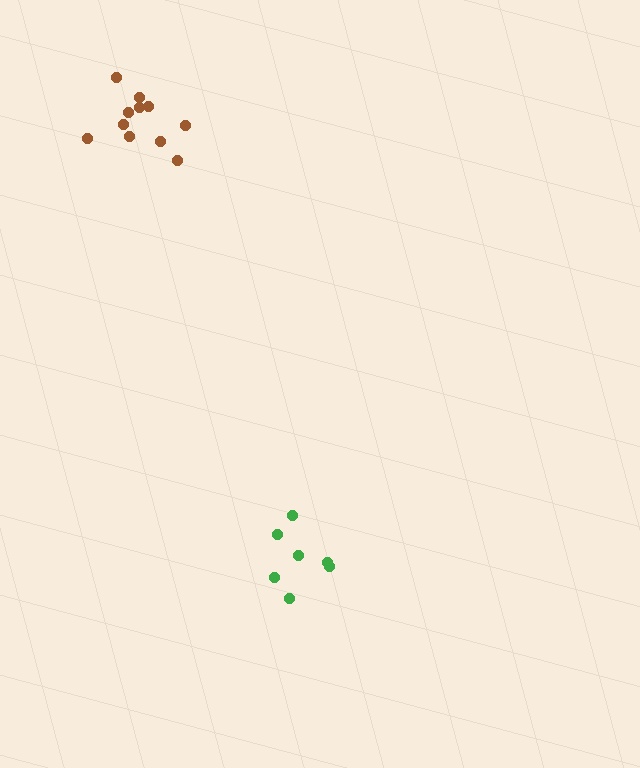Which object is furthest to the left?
The brown cluster is leftmost.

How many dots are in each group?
Group 1: 7 dots, Group 2: 11 dots (18 total).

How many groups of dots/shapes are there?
There are 2 groups.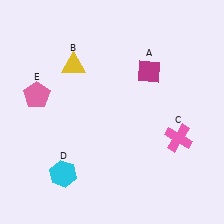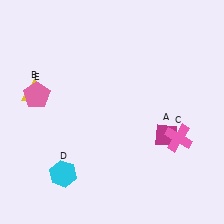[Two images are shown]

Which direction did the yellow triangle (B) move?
The yellow triangle (B) moved left.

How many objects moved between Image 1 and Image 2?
2 objects moved between the two images.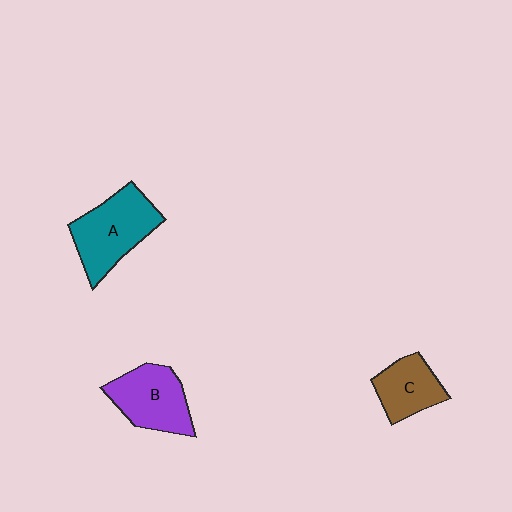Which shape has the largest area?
Shape A (teal).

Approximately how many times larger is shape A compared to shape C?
Approximately 1.5 times.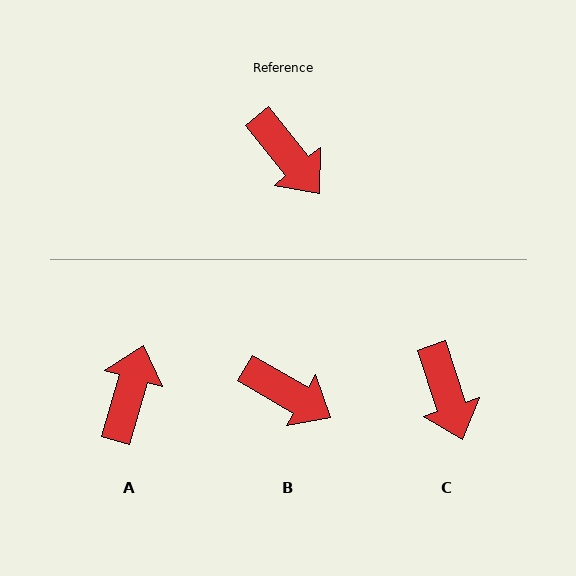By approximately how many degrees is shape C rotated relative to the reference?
Approximately 21 degrees clockwise.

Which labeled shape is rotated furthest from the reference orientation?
A, about 124 degrees away.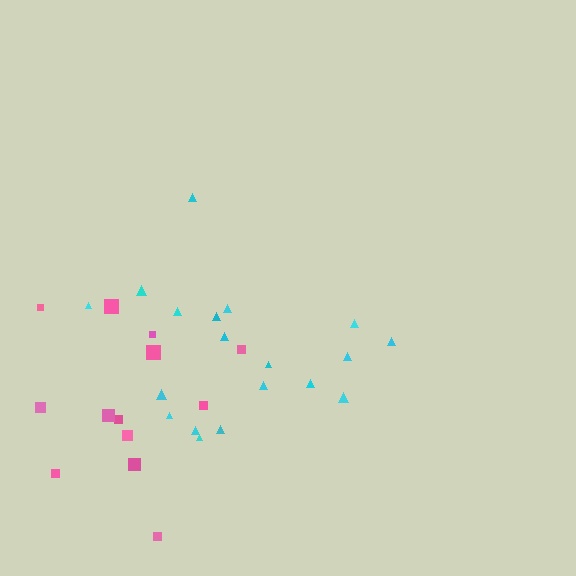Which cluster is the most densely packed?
Cyan.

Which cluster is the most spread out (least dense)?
Pink.